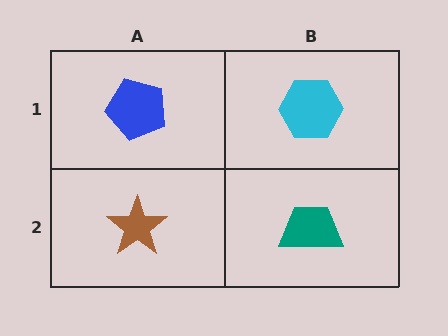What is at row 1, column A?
A blue pentagon.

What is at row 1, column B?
A cyan hexagon.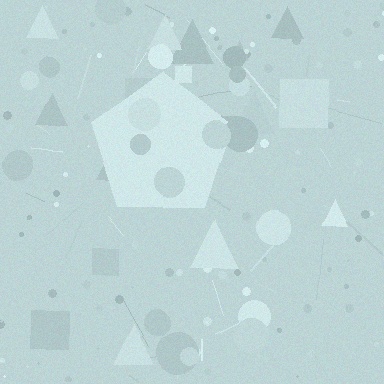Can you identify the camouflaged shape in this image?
The camouflaged shape is a pentagon.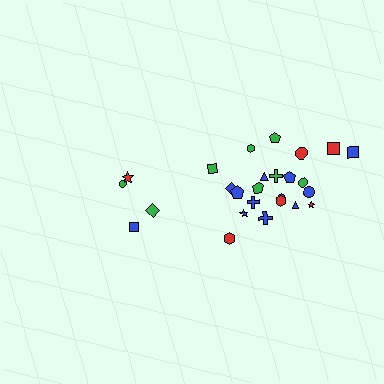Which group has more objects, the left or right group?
The right group.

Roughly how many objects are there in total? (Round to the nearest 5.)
Roughly 25 objects in total.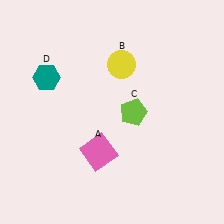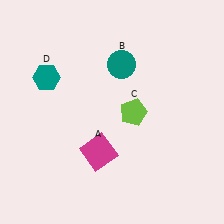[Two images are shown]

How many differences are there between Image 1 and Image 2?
There are 2 differences between the two images.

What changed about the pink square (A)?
In Image 1, A is pink. In Image 2, it changed to magenta.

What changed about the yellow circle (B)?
In Image 1, B is yellow. In Image 2, it changed to teal.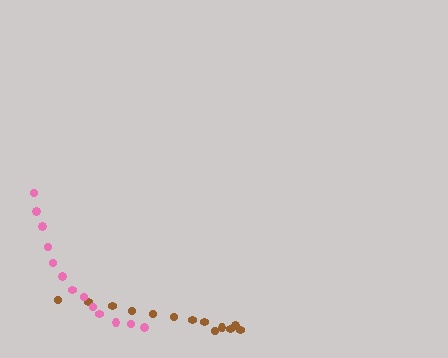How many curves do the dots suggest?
There are 2 distinct paths.